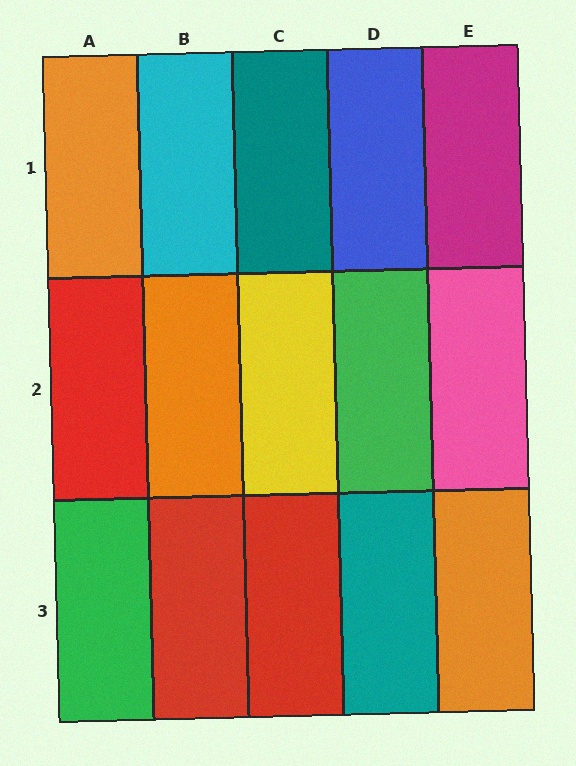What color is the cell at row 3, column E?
Orange.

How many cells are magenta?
1 cell is magenta.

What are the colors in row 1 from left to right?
Orange, cyan, teal, blue, magenta.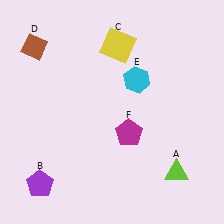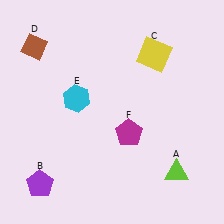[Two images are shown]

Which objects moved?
The objects that moved are: the yellow square (C), the cyan hexagon (E).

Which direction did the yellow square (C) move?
The yellow square (C) moved right.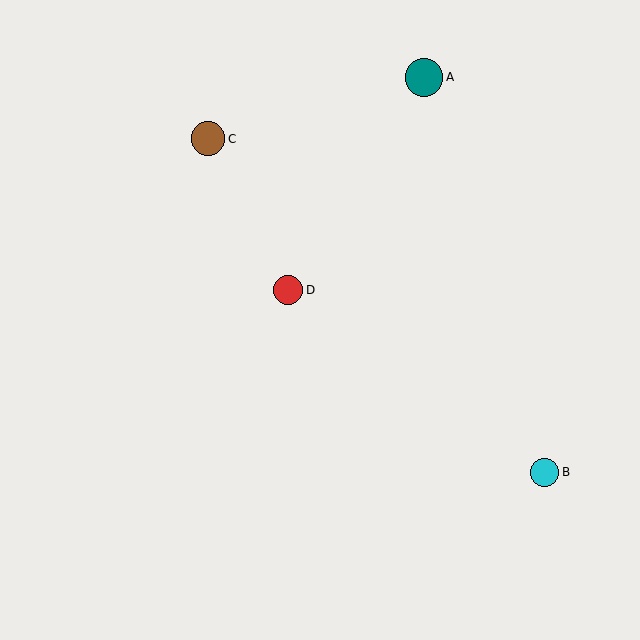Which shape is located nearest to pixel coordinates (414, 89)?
The teal circle (labeled A) at (424, 77) is nearest to that location.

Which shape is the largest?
The teal circle (labeled A) is the largest.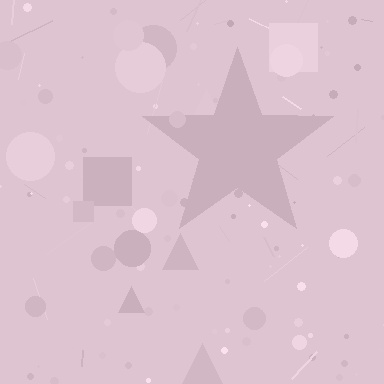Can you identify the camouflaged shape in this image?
The camouflaged shape is a star.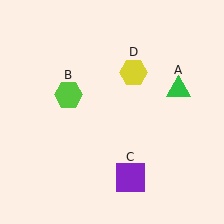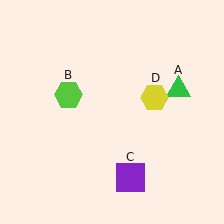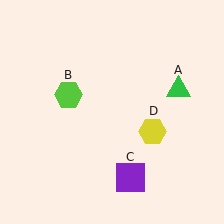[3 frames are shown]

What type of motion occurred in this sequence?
The yellow hexagon (object D) rotated clockwise around the center of the scene.